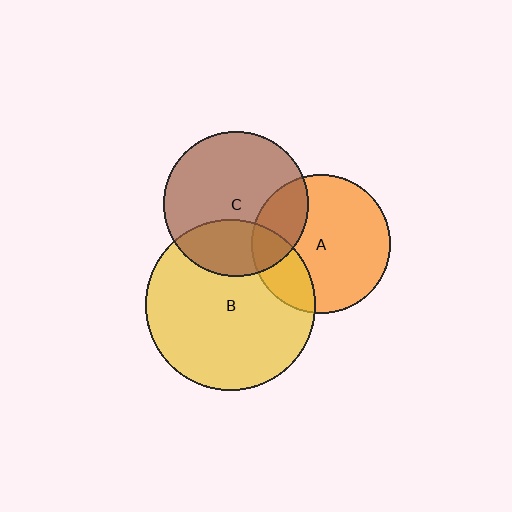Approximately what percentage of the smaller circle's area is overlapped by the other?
Approximately 25%.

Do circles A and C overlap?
Yes.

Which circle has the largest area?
Circle B (yellow).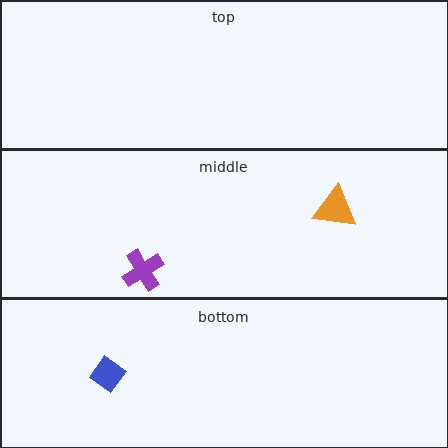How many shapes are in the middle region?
2.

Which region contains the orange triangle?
The middle region.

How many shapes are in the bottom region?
1.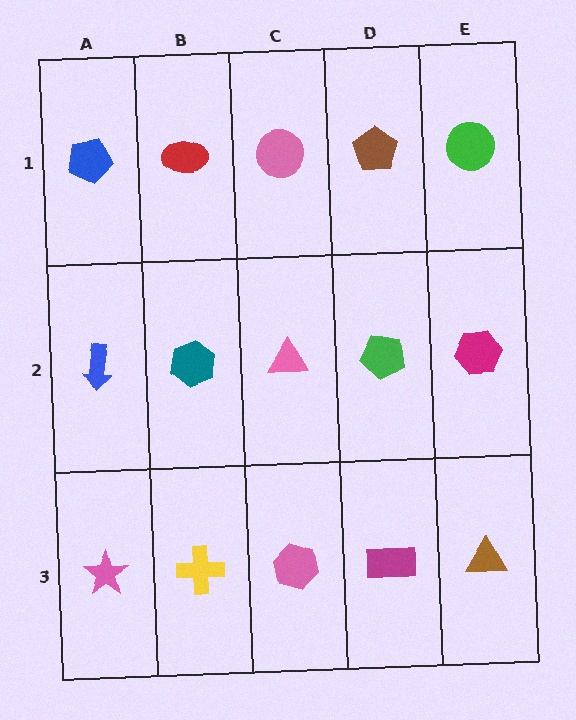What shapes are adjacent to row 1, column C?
A pink triangle (row 2, column C), a red ellipse (row 1, column B), a brown pentagon (row 1, column D).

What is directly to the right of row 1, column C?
A brown pentagon.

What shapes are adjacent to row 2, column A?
A blue pentagon (row 1, column A), a pink star (row 3, column A), a teal hexagon (row 2, column B).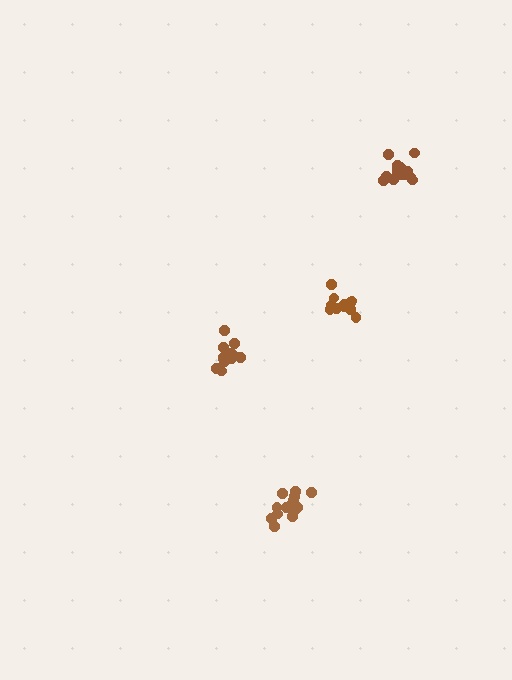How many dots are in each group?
Group 1: 16 dots, Group 2: 14 dots, Group 3: 15 dots, Group 4: 12 dots (57 total).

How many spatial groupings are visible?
There are 4 spatial groupings.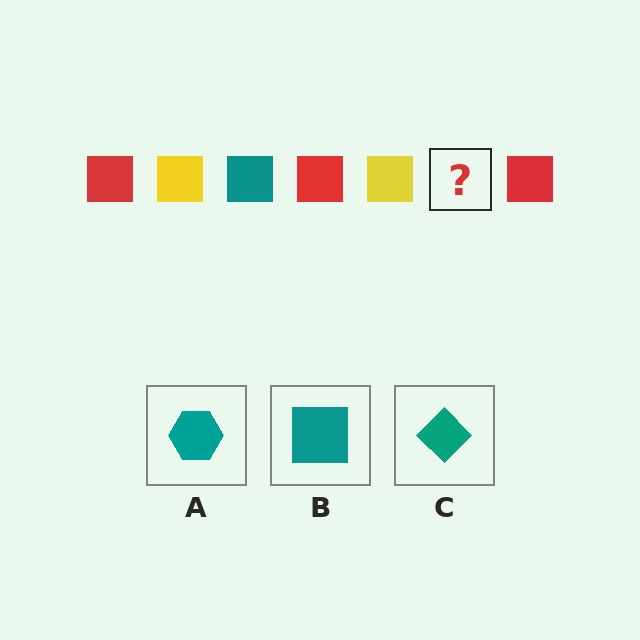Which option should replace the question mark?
Option B.